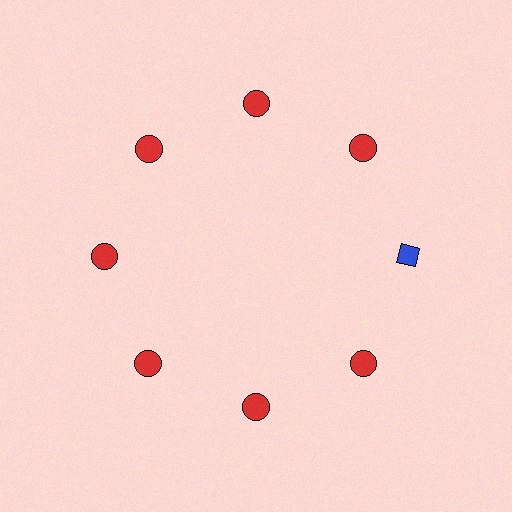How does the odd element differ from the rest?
It differs in both color (blue instead of red) and shape (diamond instead of circle).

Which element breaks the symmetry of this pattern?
The blue diamond at roughly the 3 o'clock position breaks the symmetry. All other shapes are red circles.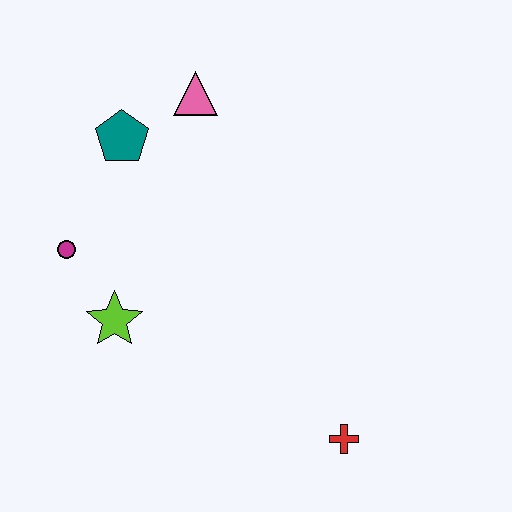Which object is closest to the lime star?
The magenta circle is closest to the lime star.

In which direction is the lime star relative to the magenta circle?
The lime star is below the magenta circle.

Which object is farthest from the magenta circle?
The red cross is farthest from the magenta circle.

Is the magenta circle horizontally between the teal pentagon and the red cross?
No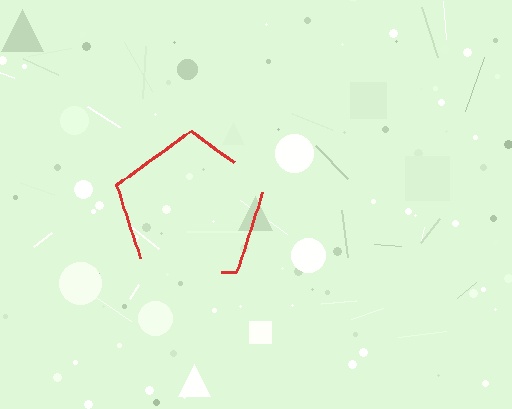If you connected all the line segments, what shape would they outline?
They would outline a pentagon.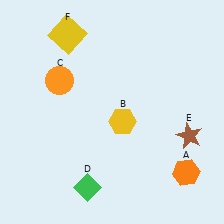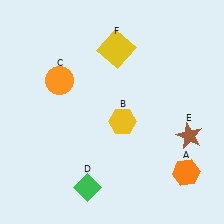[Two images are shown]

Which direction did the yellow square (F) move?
The yellow square (F) moved right.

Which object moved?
The yellow square (F) moved right.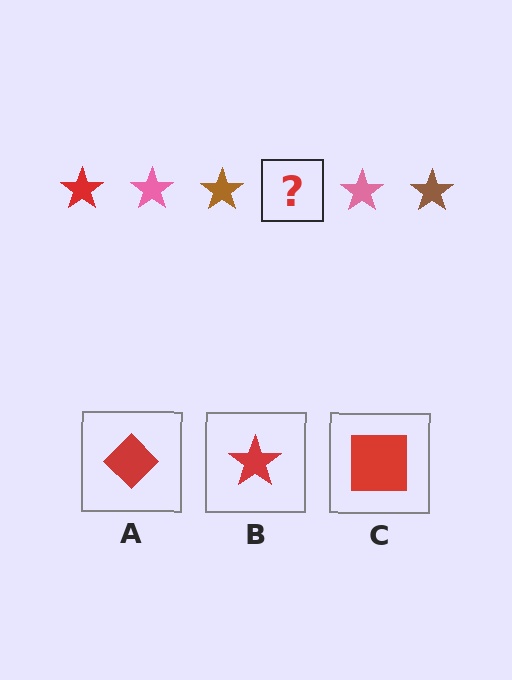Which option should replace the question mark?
Option B.